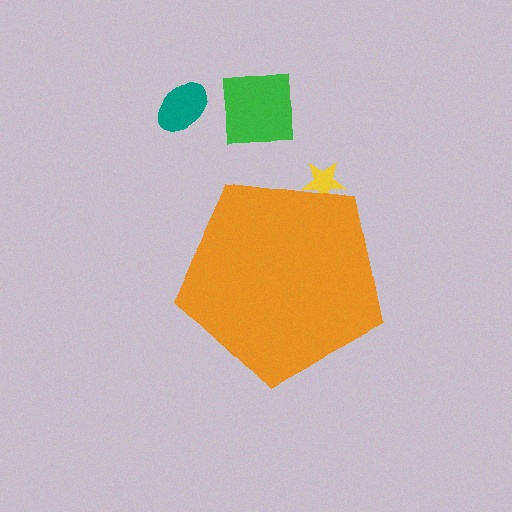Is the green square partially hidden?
No, the green square is fully visible.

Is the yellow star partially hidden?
Yes, the yellow star is partially hidden behind the orange pentagon.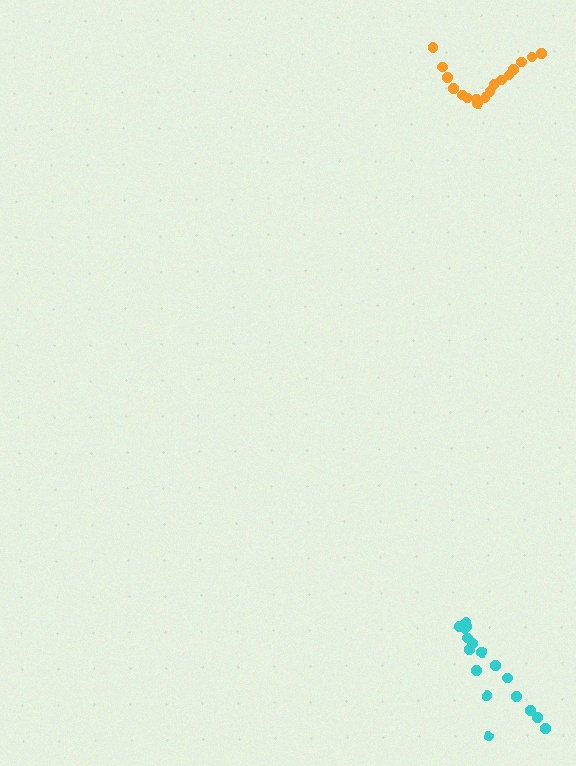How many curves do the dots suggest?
There are 2 distinct paths.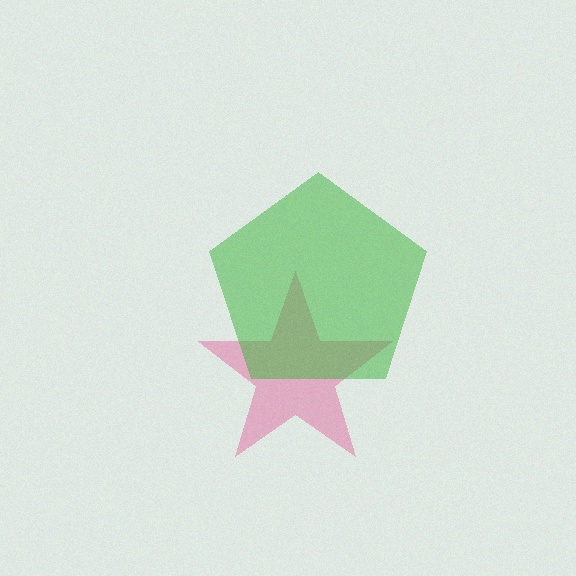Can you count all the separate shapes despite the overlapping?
Yes, there are 2 separate shapes.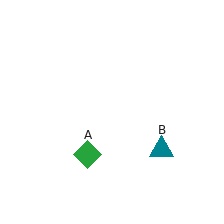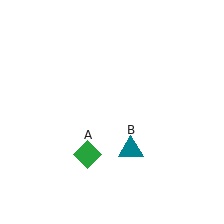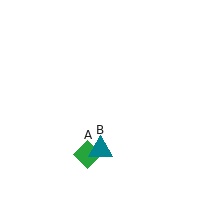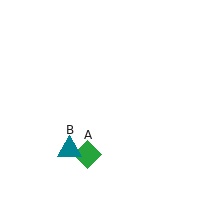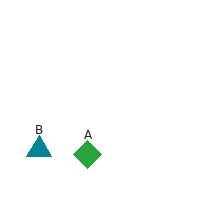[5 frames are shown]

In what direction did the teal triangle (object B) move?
The teal triangle (object B) moved left.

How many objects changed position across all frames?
1 object changed position: teal triangle (object B).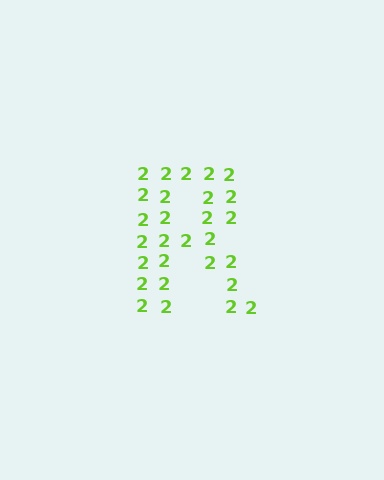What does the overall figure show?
The overall figure shows the letter R.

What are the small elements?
The small elements are digit 2's.